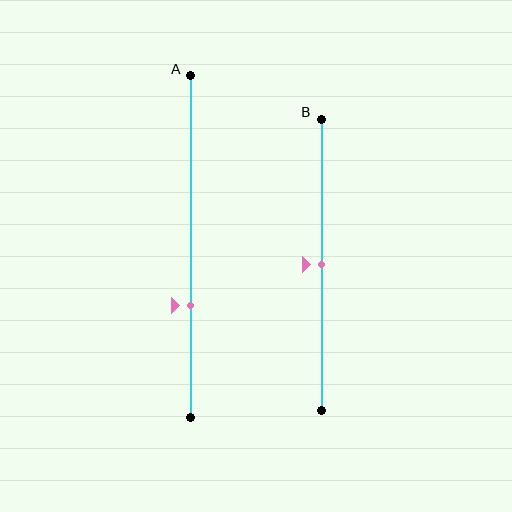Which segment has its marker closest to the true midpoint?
Segment B has its marker closest to the true midpoint.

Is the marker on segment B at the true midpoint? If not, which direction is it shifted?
Yes, the marker on segment B is at the true midpoint.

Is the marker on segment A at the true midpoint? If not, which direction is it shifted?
No, the marker on segment A is shifted downward by about 17% of the segment length.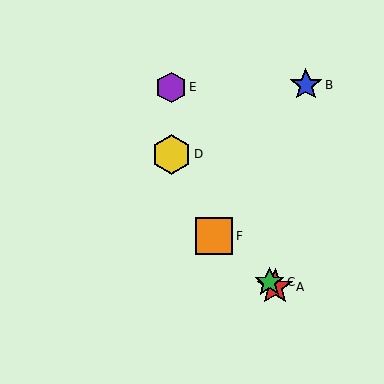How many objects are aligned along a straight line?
3 objects (A, C, F) are aligned along a straight line.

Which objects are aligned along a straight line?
Objects A, C, F are aligned along a straight line.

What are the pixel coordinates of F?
Object F is at (214, 236).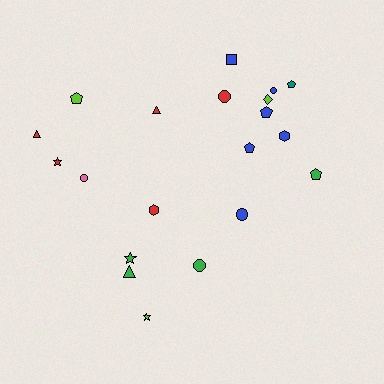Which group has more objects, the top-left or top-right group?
The top-right group.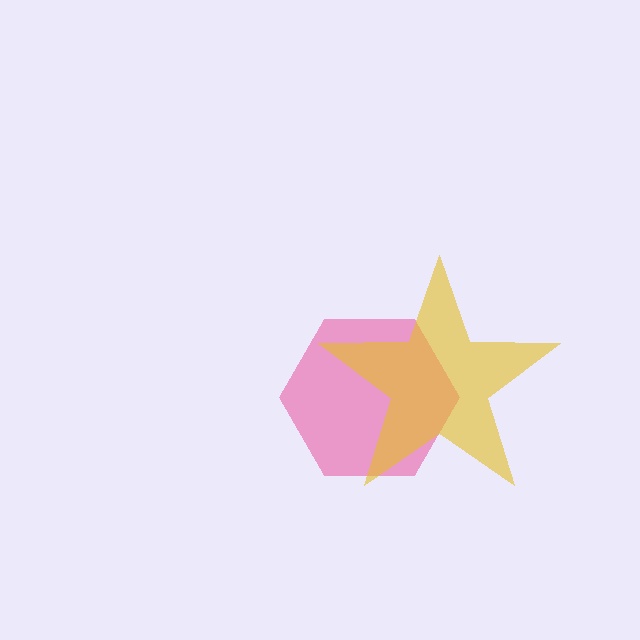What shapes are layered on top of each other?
The layered shapes are: a pink hexagon, a yellow star.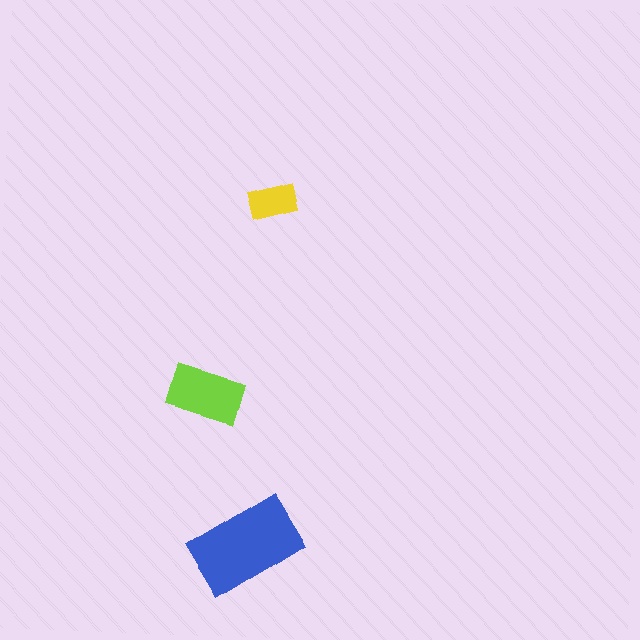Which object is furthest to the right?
The yellow rectangle is rightmost.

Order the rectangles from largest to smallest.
the blue one, the lime one, the yellow one.